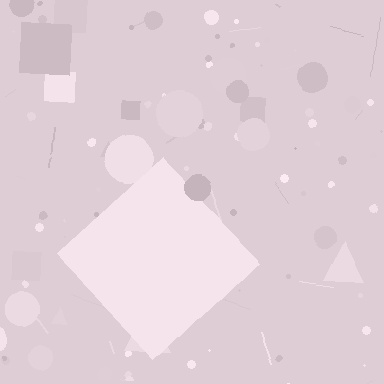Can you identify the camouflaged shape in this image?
The camouflaged shape is a diamond.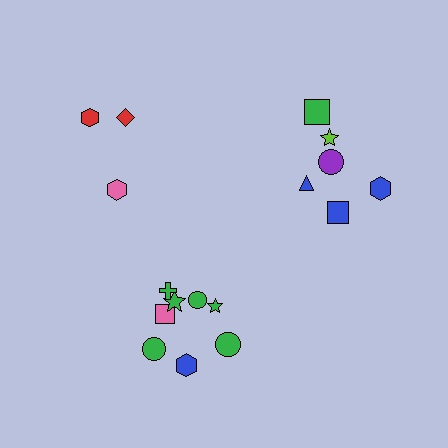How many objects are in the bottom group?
There are 8 objects.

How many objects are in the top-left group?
There are 3 objects.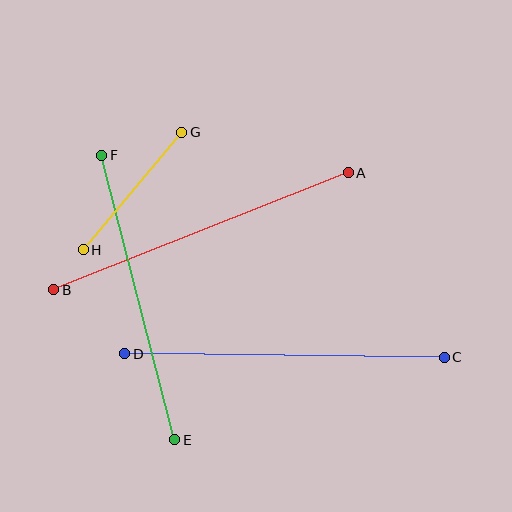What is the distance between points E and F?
The distance is approximately 294 pixels.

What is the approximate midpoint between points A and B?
The midpoint is at approximately (201, 231) pixels.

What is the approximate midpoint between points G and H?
The midpoint is at approximately (132, 191) pixels.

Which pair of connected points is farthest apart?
Points C and D are farthest apart.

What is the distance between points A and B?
The distance is approximately 317 pixels.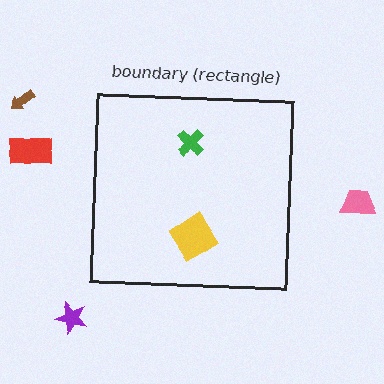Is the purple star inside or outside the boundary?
Outside.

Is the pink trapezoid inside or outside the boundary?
Outside.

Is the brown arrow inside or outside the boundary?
Outside.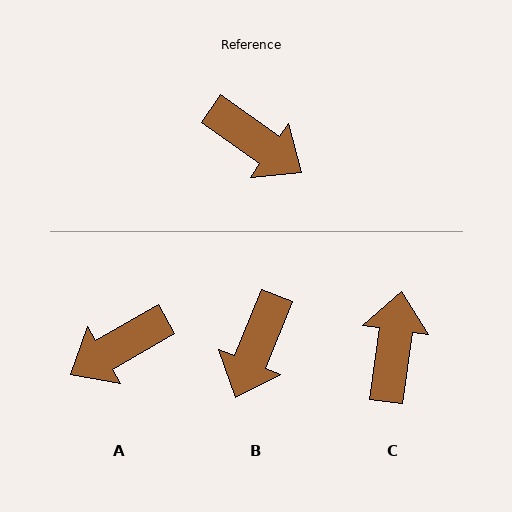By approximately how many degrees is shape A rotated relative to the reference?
Approximately 115 degrees clockwise.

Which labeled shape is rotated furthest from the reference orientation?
C, about 117 degrees away.